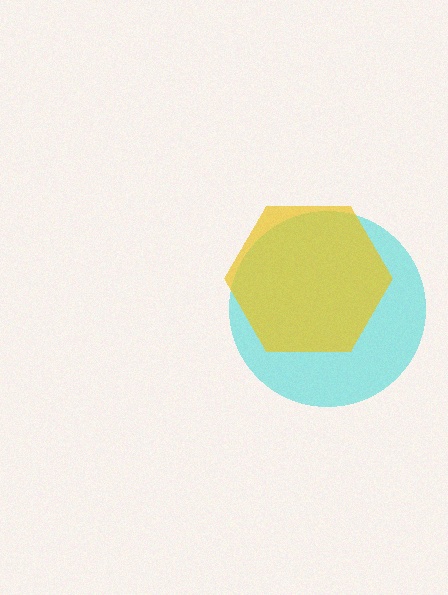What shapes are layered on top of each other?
The layered shapes are: a cyan circle, a yellow hexagon.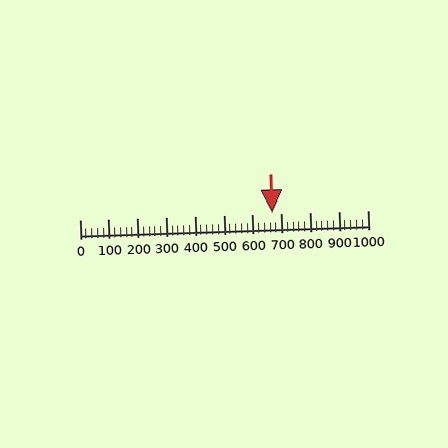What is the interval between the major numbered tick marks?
The major tick marks are spaced 100 units apart.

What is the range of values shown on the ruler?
The ruler shows values from 0 to 1000.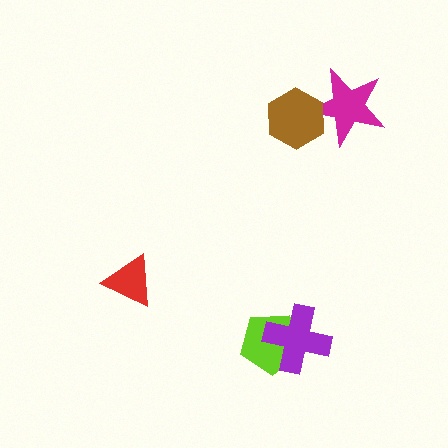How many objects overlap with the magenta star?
1 object overlaps with the magenta star.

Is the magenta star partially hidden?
Yes, it is partially covered by another shape.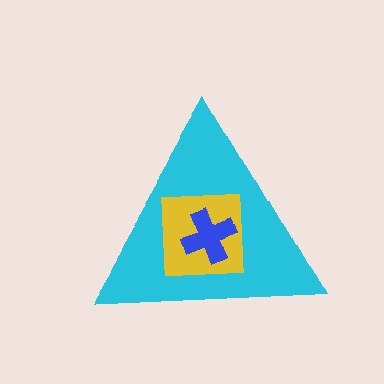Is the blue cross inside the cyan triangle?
Yes.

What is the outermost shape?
The cyan triangle.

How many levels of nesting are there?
3.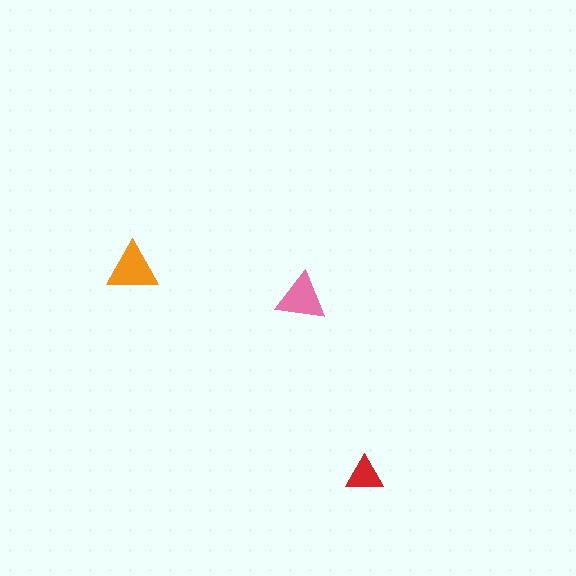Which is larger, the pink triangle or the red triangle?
The pink one.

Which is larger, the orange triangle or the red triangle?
The orange one.